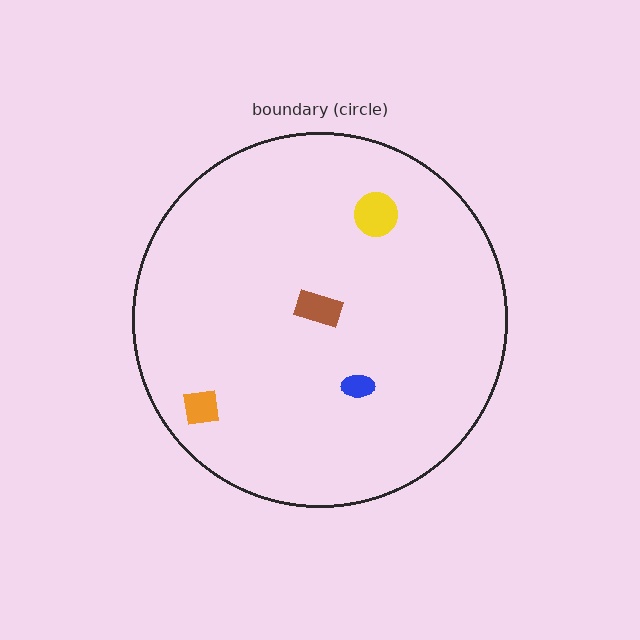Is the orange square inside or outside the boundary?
Inside.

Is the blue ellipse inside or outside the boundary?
Inside.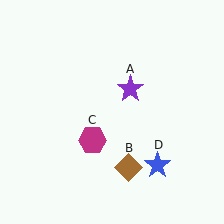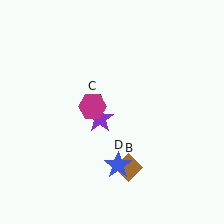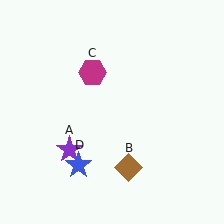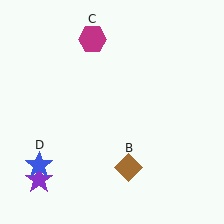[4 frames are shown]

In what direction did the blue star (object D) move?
The blue star (object D) moved left.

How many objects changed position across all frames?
3 objects changed position: purple star (object A), magenta hexagon (object C), blue star (object D).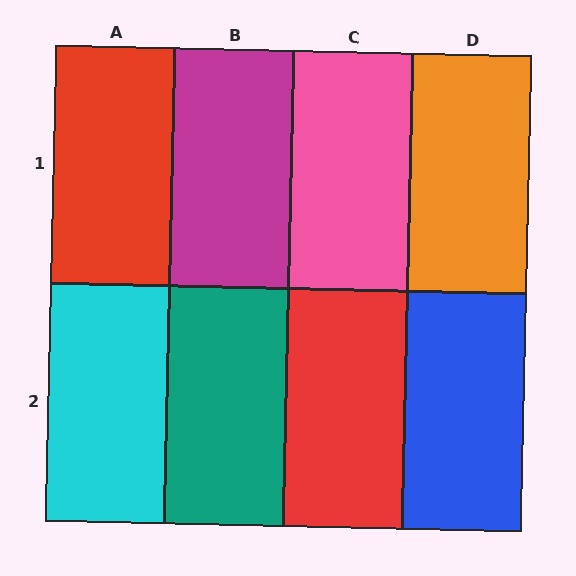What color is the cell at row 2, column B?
Teal.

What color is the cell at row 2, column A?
Cyan.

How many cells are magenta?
1 cell is magenta.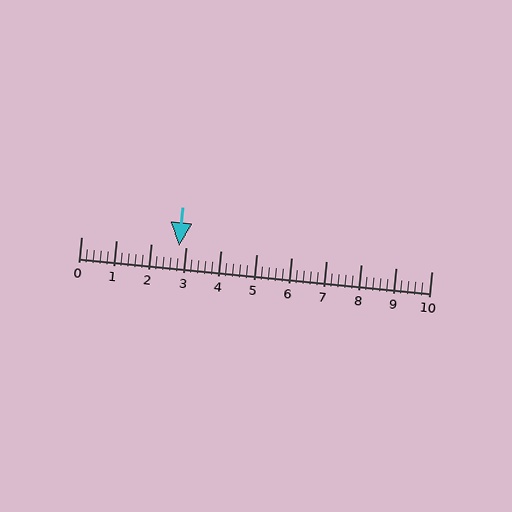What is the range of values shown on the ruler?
The ruler shows values from 0 to 10.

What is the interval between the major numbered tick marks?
The major tick marks are spaced 1 units apart.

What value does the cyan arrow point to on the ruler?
The cyan arrow points to approximately 2.8.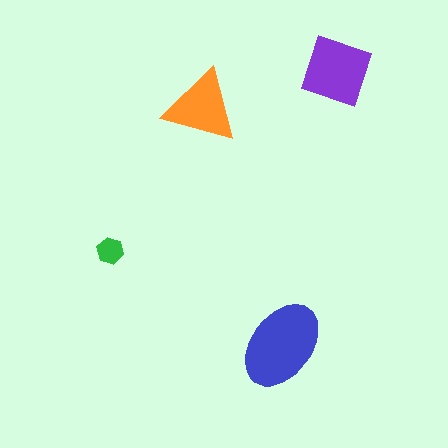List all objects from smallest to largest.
The green hexagon, the orange triangle, the purple square, the blue ellipse.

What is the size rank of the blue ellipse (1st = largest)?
1st.